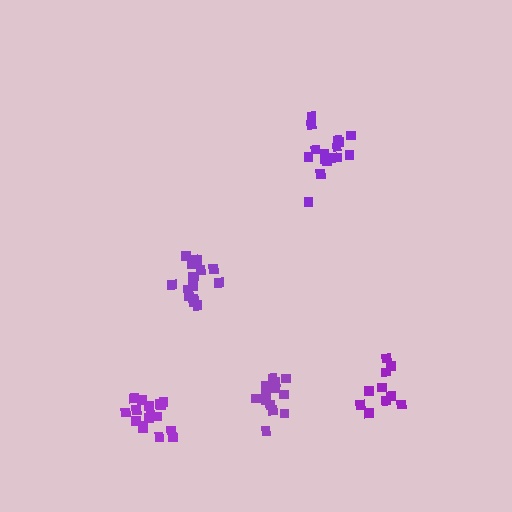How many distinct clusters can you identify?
There are 5 distinct clusters.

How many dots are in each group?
Group 1: 11 dots, Group 2: 17 dots, Group 3: 17 dots, Group 4: 14 dots, Group 5: 17 dots (76 total).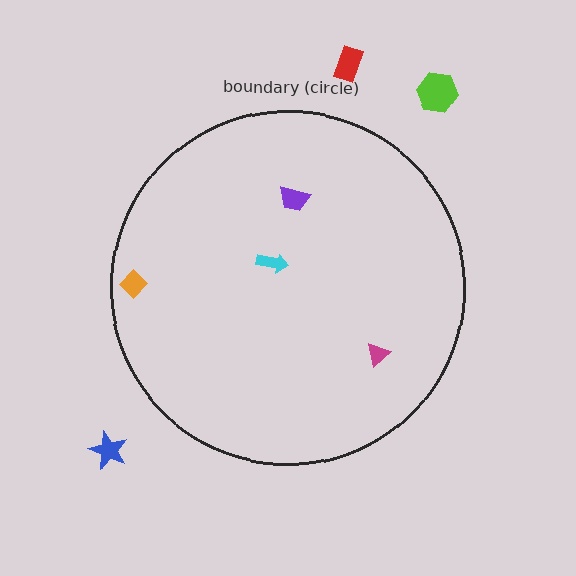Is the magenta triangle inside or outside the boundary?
Inside.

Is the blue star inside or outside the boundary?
Outside.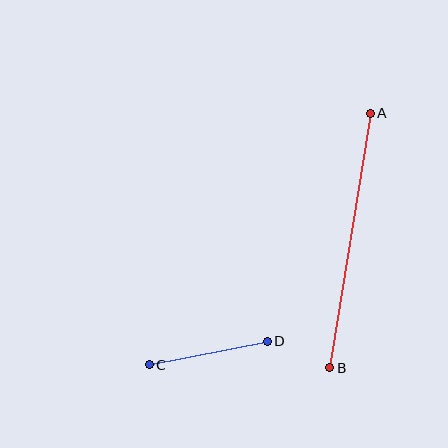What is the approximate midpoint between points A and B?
The midpoint is at approximately (350, 240) pixels.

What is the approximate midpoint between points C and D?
The midpoint is at approximately (208, 353) pixels.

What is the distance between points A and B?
The distance is approximately 258 pixels.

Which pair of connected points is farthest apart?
Points A and B are farthest apart.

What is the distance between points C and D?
The distance is approximately 120 pixels.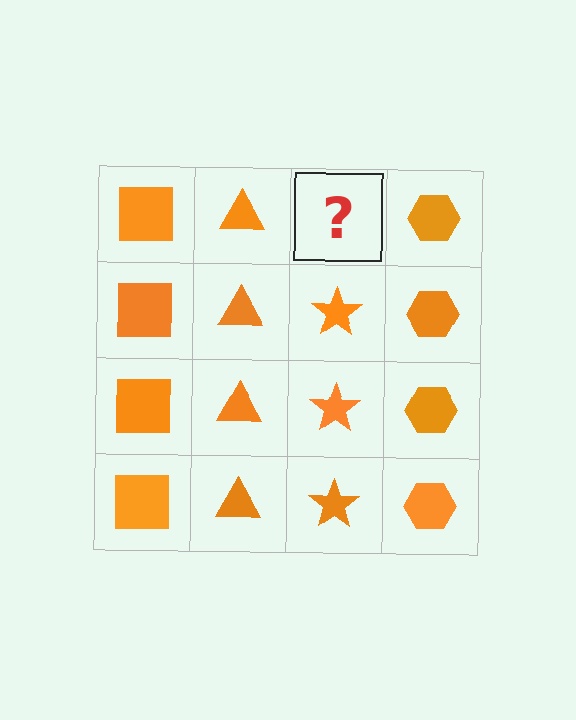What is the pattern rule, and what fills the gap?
The rule is that each column has a consistent shape. The gap should be filled with an orange star.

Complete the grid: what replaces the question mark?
The question mark should be replaced with an orange star.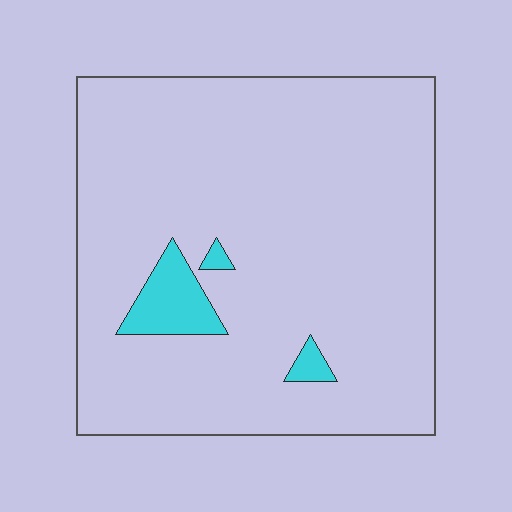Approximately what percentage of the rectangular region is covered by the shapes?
Approximately 5%.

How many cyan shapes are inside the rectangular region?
3.